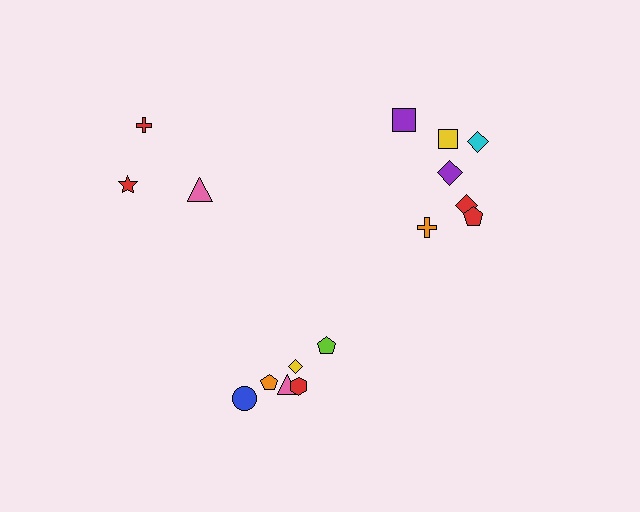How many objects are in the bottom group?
There are 6 objects.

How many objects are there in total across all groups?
There are 16 objects.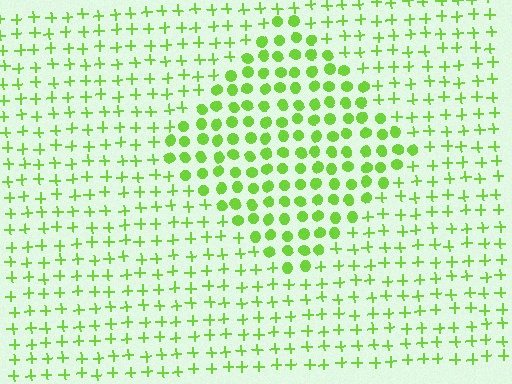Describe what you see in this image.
The image is filled with small lime elements arranged in a uniform grid. A diamond-shaped region contains circles, while the surrounding area contains plus signs. The boundary is defined purely by the change in element shape.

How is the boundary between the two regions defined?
The boundary is defined by a change in element shape: circles inside vs. plus signs outside. All elements share the same color and spacing.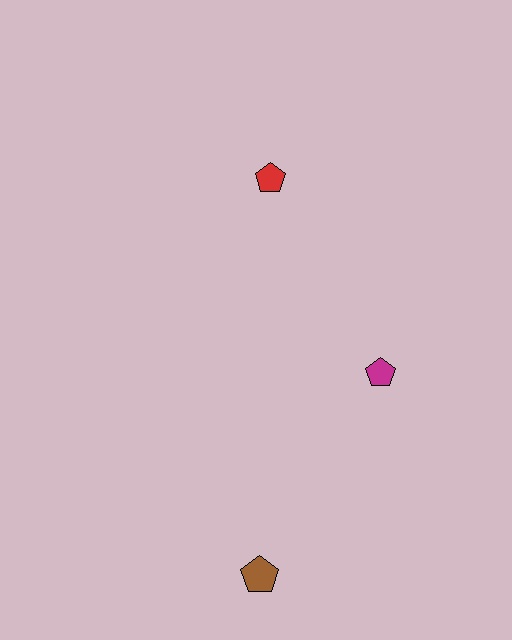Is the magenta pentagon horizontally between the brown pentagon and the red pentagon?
No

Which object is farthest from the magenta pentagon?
The brown pentagon is farthest from the magenta pentagon.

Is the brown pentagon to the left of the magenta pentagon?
Yes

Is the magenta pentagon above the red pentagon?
No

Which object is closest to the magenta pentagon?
The red pentagon is closest to the magenta pentagon.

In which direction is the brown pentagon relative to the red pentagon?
The brown pentagon is below the red pentagon.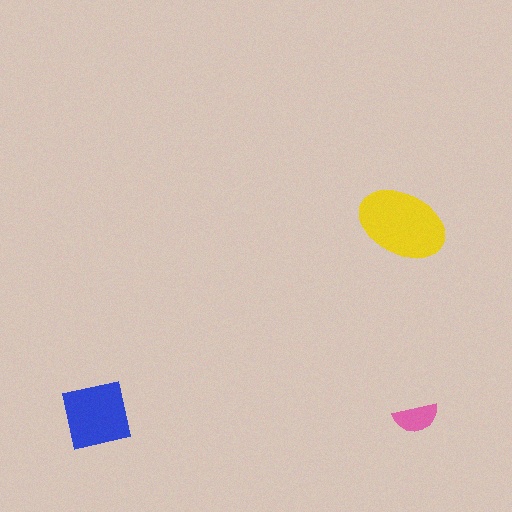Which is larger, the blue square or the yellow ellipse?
The yellow ellipse.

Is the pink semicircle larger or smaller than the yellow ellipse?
Smaller.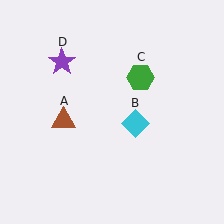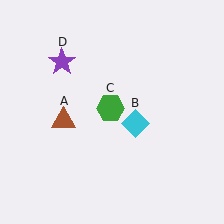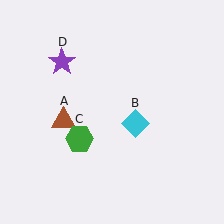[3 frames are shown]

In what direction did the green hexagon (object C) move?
The green hexagon (object C) moved down and to the left.